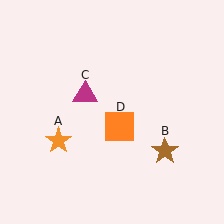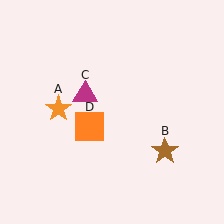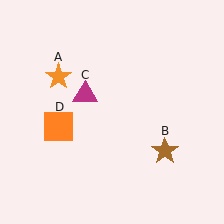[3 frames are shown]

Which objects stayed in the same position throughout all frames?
Brown star (object B) and magenta triangle (object C) remained stationary.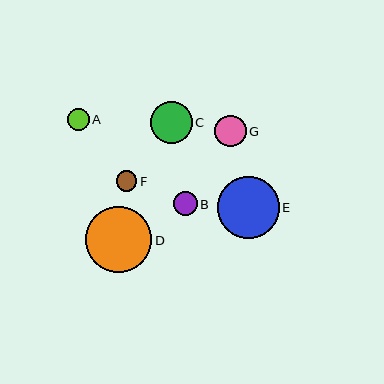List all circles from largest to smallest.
From largest to smallest: D, E, C, G, B, A, F.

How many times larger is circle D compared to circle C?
Circle D is approximately 1.6 times the size of circle C.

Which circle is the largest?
Circle D is the largest with a size of approximately 66 pixels.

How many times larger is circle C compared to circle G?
Circle C is approximately 1.3 times the size of circle G.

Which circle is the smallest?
Circle F is the smallest with a size of approximately 21 pixels.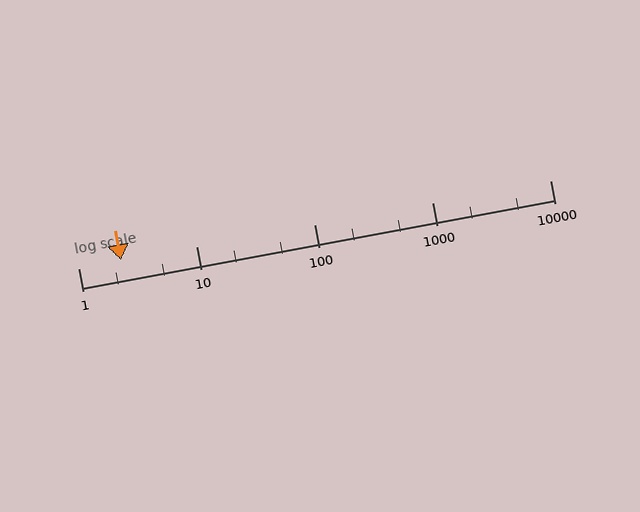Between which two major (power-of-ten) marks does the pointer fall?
The pointer is between 1 and 10.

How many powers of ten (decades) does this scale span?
The scale spans 4 decades, from 1 to 10000.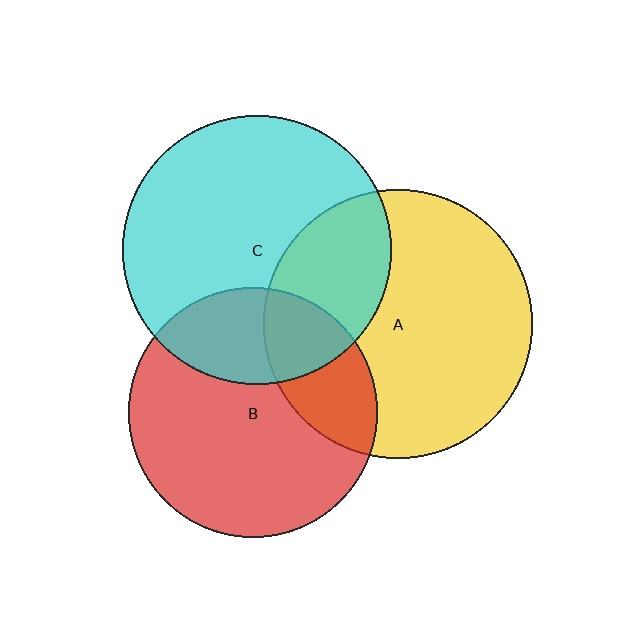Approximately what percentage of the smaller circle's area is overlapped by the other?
Approximately 25%.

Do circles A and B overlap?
Yes.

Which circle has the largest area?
Circle A (yellow).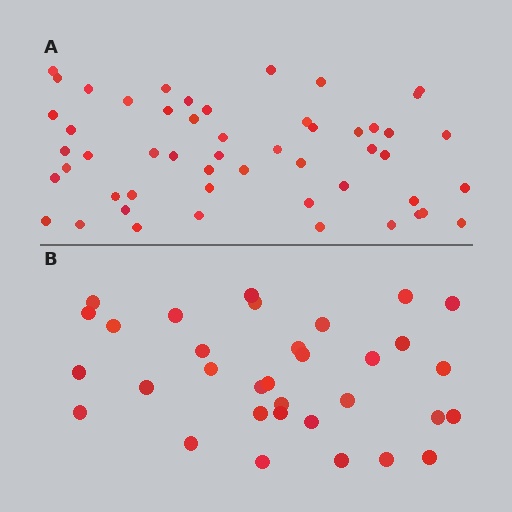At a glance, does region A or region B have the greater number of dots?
Region A (the top region) has more dots.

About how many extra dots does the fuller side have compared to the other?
Region A has approximately 20 more dots than region B.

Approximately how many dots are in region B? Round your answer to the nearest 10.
About 30 dots. (The exact count is 33, which rounds to 30.)